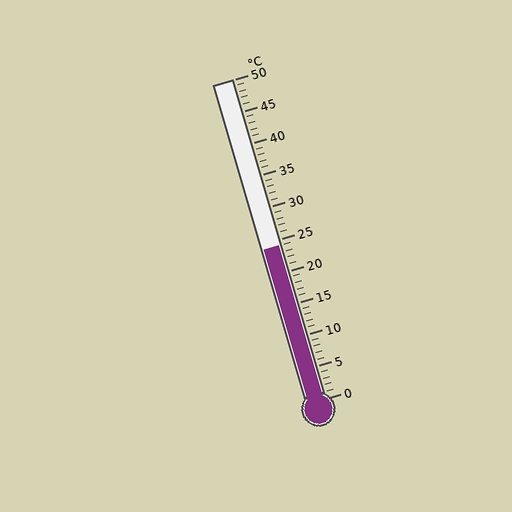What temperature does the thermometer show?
The thermometer shows approximately 24°C.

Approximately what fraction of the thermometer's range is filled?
The thermometer is filled to approximately 50% of its range.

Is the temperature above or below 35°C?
The temperature is below 35°C.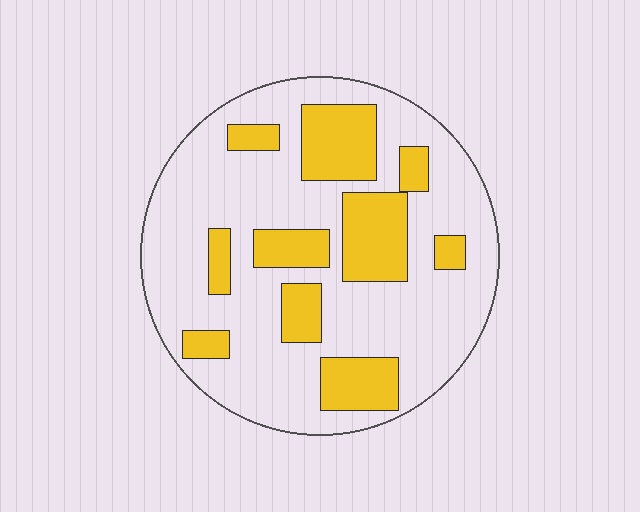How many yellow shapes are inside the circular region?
10.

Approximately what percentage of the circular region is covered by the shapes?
Approximately 30%.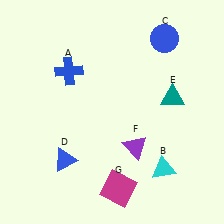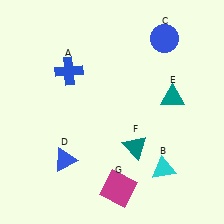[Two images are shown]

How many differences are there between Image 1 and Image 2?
There is 1 difference between the two images.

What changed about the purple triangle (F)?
In Image 1, F is purple. In Image 2, it changed to teal.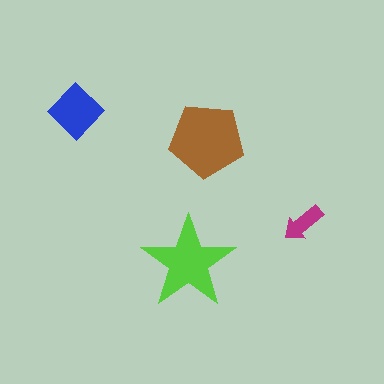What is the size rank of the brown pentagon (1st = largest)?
1st.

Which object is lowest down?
The lime star is bottommost.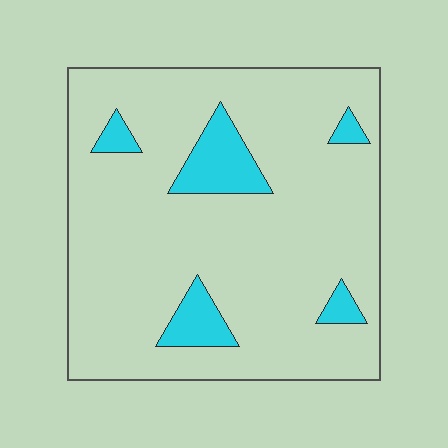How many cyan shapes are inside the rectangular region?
5.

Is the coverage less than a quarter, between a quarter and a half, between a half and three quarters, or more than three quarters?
Less than a quarter.